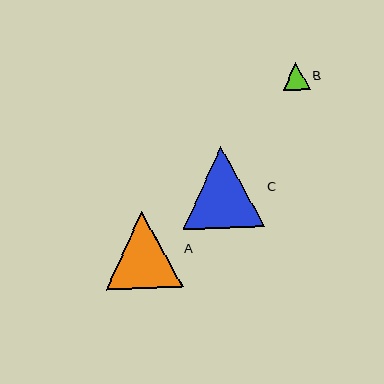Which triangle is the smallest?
Triangle B is the smallest with a size of approximately 27 pixels.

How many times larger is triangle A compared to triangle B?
Triangle A is approximately 2.8 times the size of triangle B.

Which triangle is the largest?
Triangle C is the largest with a size of approximately 82 pixels.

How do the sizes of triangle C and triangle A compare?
Triangle C and triangle A are approximately the same size.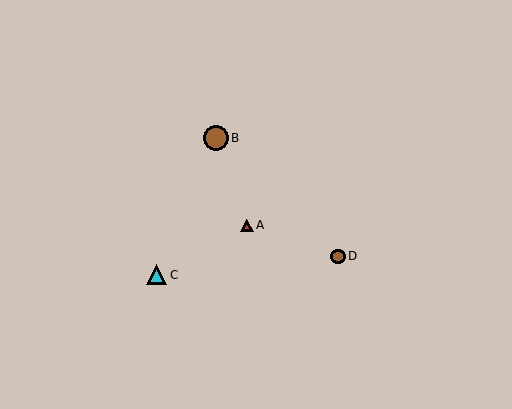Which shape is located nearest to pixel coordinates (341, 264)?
The brown circle (labeled D) at (338, 256) is nearest to that location.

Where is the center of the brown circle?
The center of the brown circle is at (338, 256).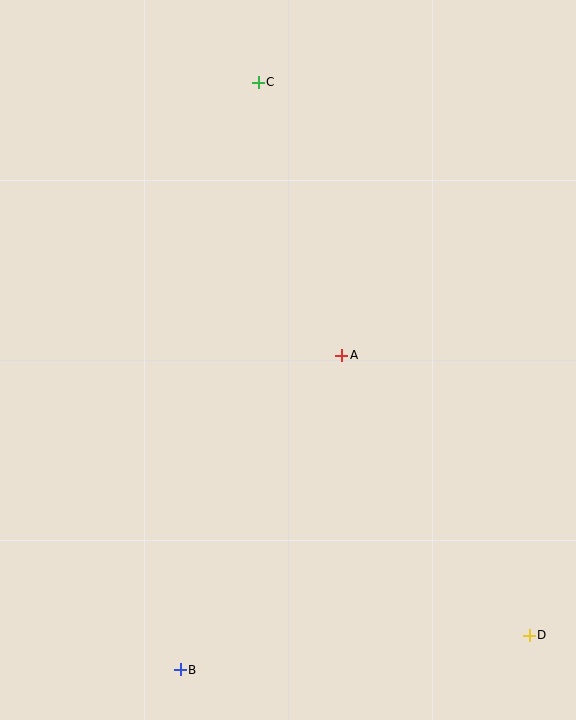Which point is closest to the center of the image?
Point A at (342, 355) is closest to the center.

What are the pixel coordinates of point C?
Point C is at (258, 82).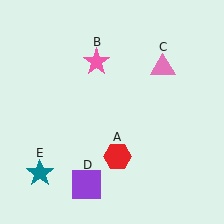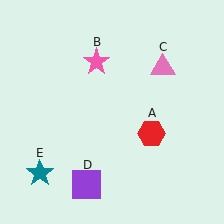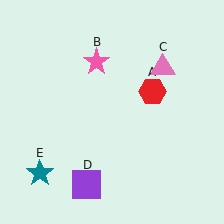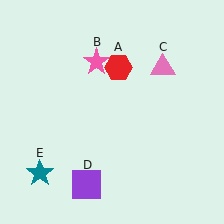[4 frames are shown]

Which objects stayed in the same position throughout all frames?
Pink star (object B) and pink triangle (object C) and purple square (object D) and teal star (object E) remained stationary.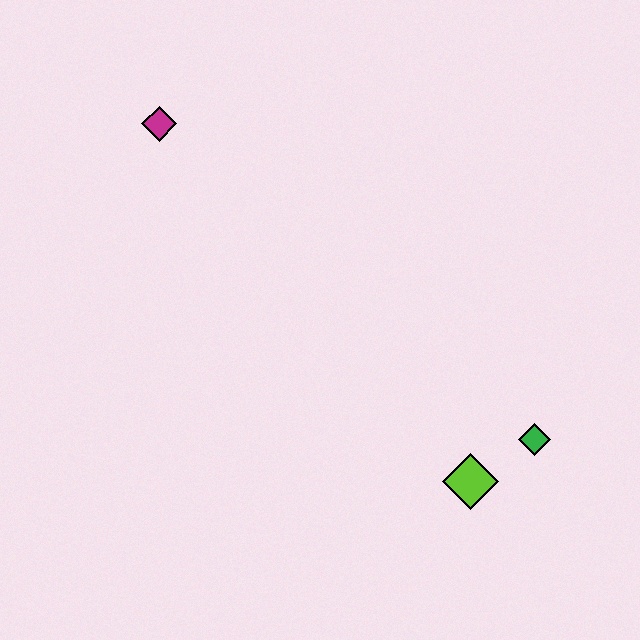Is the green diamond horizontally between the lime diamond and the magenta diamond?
No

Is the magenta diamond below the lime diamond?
No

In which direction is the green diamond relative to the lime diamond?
The green diamond is to the right of the lime diamond.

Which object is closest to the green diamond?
The lime diamond is closest to the green diamond.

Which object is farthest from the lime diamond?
The magenta diamond is farthest from the lime diamond.